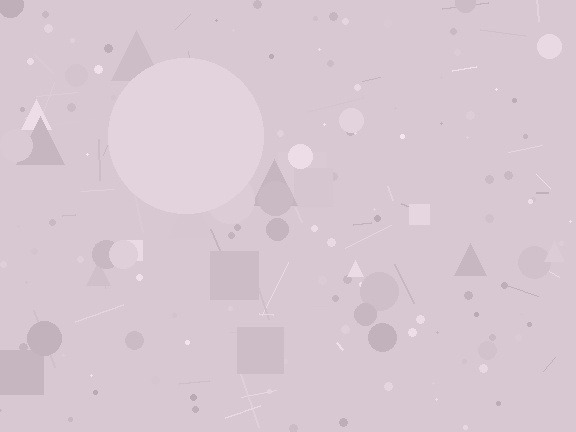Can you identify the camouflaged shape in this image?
The camouflaged shape is a circle.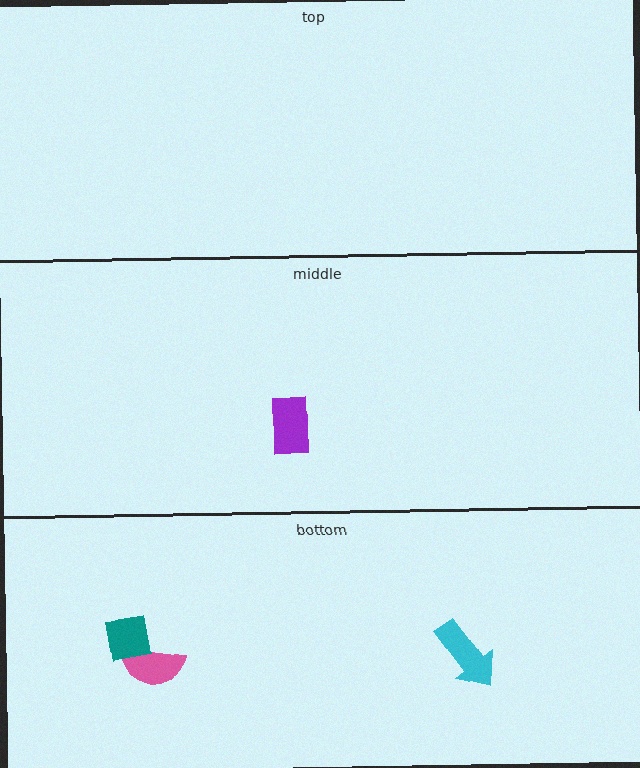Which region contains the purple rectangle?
The middle region.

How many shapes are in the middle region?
1.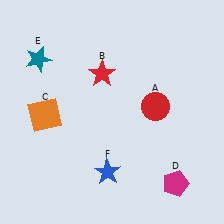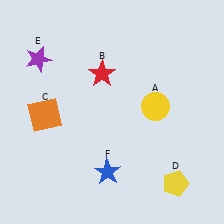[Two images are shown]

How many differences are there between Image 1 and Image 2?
There are 3 differences between the two images.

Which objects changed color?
A changed from red to yellow. D changed from magenta to yellow. E changed from teal to purple.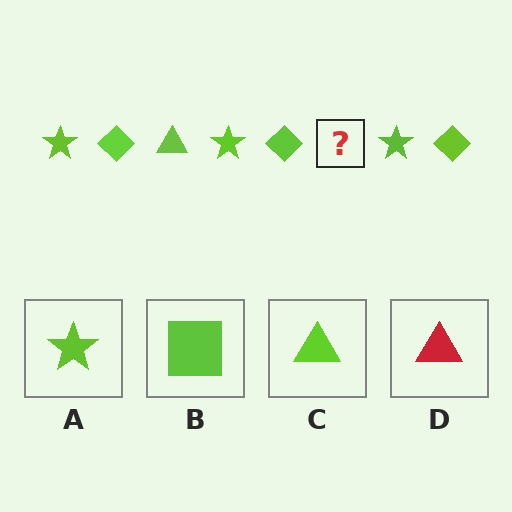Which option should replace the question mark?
Option C.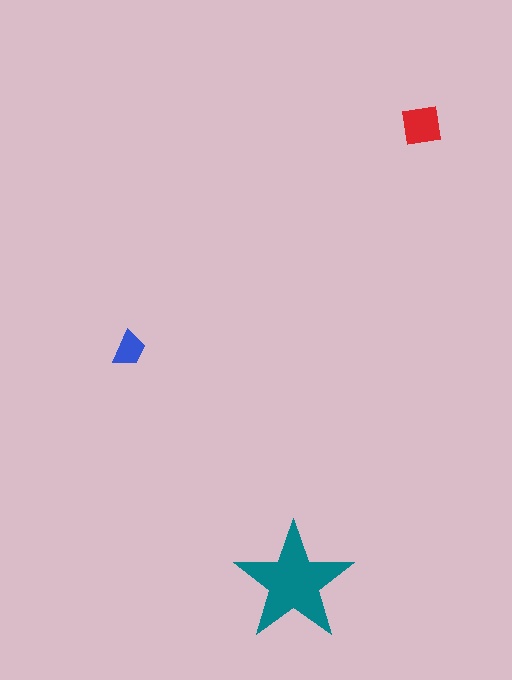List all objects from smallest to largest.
The blue trapezoid, the red square, the teal star.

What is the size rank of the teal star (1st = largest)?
1st.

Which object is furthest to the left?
The blue trapezoid is leftmost.